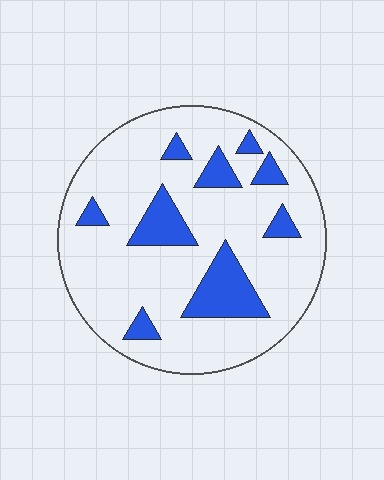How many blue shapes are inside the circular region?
9.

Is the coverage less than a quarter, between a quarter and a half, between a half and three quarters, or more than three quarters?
Less than a quarter.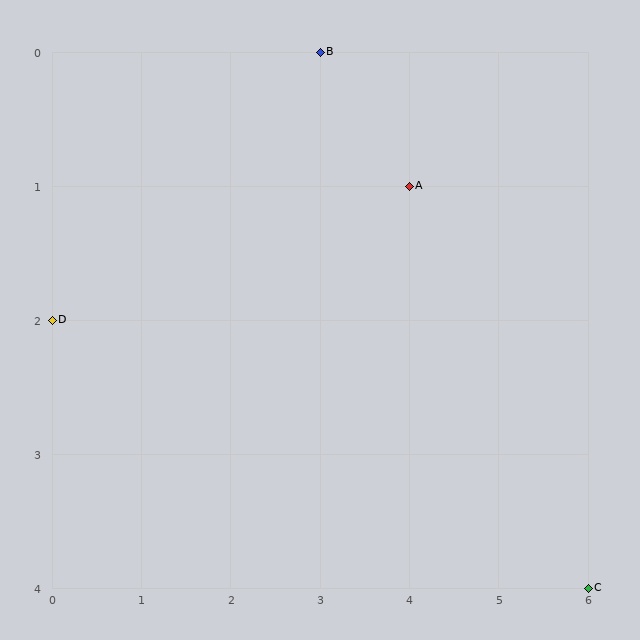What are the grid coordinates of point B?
Point B is at grid coordinates (3, 0).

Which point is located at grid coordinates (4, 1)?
Point A is at (4, 1).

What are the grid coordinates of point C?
Point C is at grid coordinates (6, 4).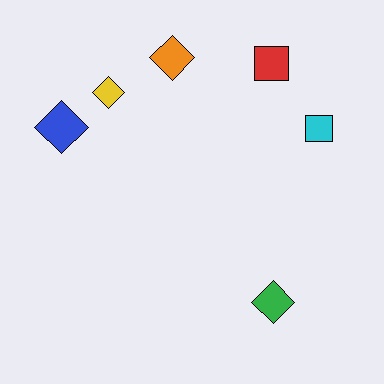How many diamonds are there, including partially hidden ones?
There are 4 diamonds.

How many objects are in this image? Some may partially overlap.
There are 6 objects.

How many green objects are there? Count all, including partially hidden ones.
There is 1 green object.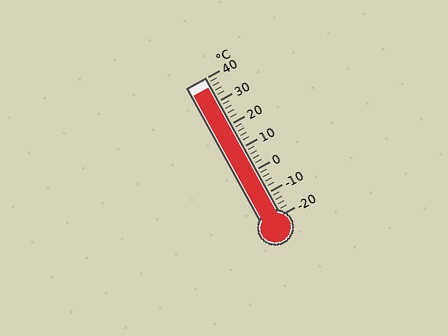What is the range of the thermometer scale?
The thermometer scale ranges from -20°C to 40°C.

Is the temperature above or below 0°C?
The temperature is above 0°C.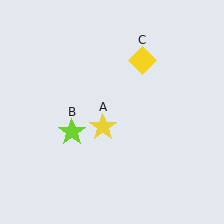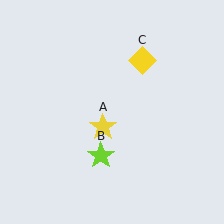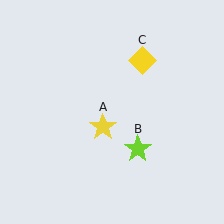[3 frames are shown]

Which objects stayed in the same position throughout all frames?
Yellow star (object A) and yellow diamond (object C) remained stationary.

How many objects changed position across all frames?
1 object changed position: lime star (object B).